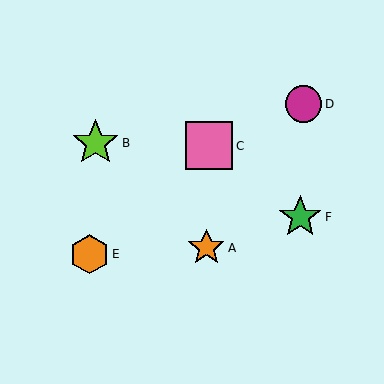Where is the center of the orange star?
The center of the orange star is at (206, 248).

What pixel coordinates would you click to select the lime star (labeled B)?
Click at (95, 143) to select the lime star B.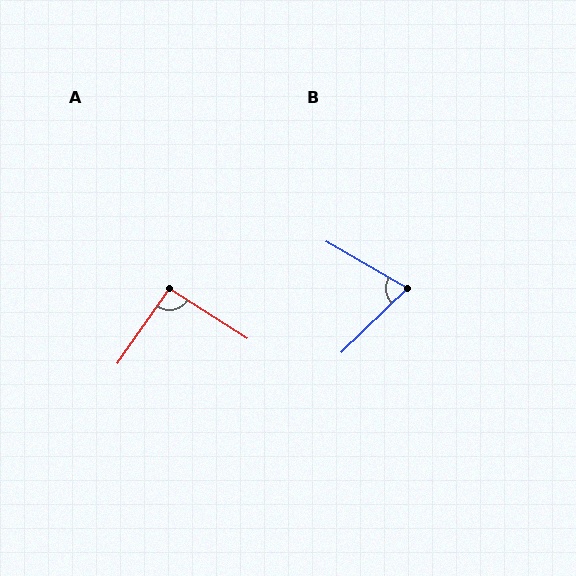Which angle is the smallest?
B, at approximately 74 degrees.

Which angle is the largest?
A, at approximately 92 degrees.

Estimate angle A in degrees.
Approximately 92 degrees.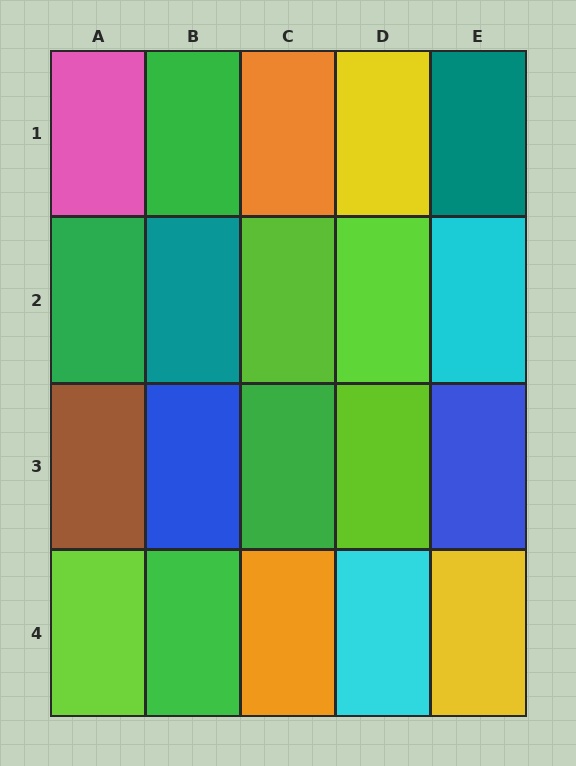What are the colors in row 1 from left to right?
Pink, green, orange, yellow, teal.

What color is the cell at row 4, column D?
Cyan.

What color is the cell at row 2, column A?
Green.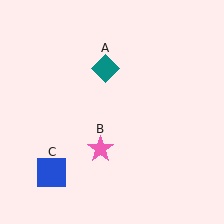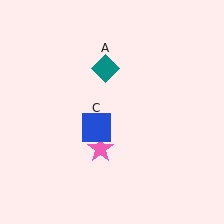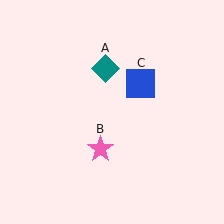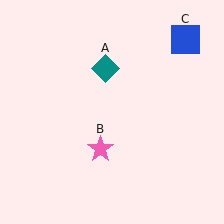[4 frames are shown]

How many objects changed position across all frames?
1 object changed position: blue square (object C).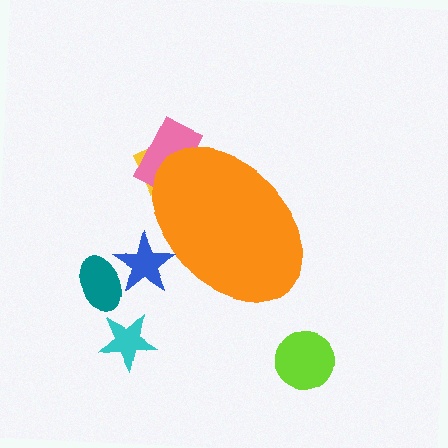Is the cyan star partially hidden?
No, the cyan star is fully visible.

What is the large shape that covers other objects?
An orange ellipse.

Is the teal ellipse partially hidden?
No, the teal ellipse is fully visible.